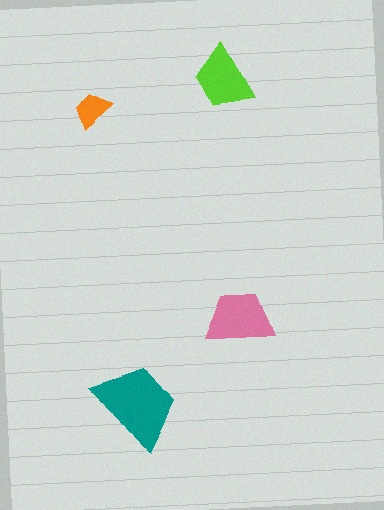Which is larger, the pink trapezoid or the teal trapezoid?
The teal one.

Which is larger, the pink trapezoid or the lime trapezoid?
The pink one.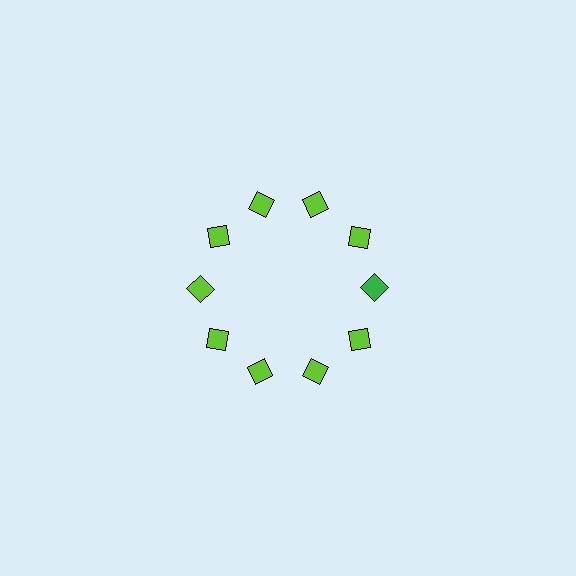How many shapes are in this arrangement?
There are 10 shapes arranged in a ring pattern.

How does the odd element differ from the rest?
It has a different color: green instead of lime.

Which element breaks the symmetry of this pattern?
The green diamond at roughly the 3 o'clock position breaks the symmetry. All other shapes are lime diamonds.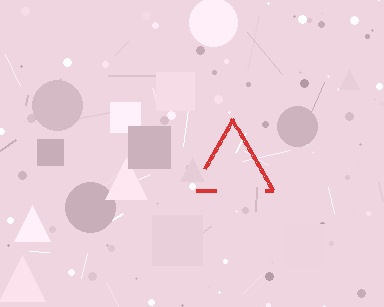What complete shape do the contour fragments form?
The contour fragments form a triangle.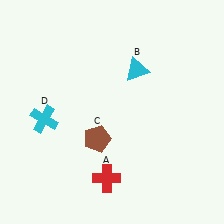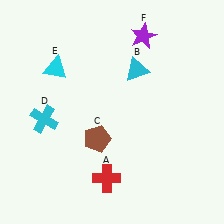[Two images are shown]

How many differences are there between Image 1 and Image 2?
There are 2 differences between the two images.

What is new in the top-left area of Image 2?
A cyan triangle (E) was added in the top-left area of Image 2.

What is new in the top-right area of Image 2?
A purple star (F) was added in the top-right area of Image 2.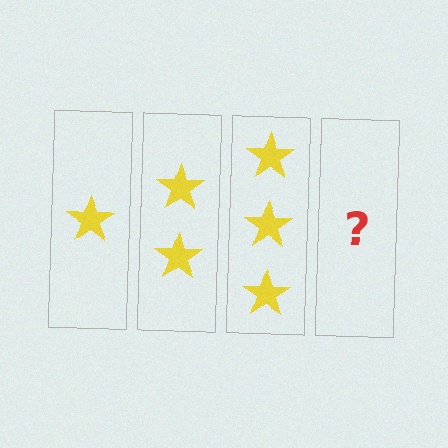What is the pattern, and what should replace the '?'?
The pattern is that each step adds one more star. The '?' should be 4 stars.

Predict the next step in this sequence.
The next step is 4 stars.